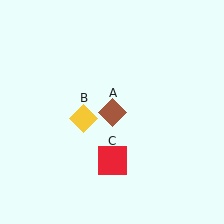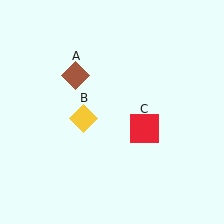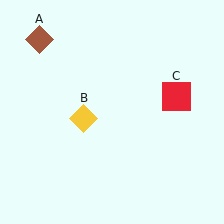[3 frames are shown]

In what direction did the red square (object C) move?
The red square (object C) moved up and to the right.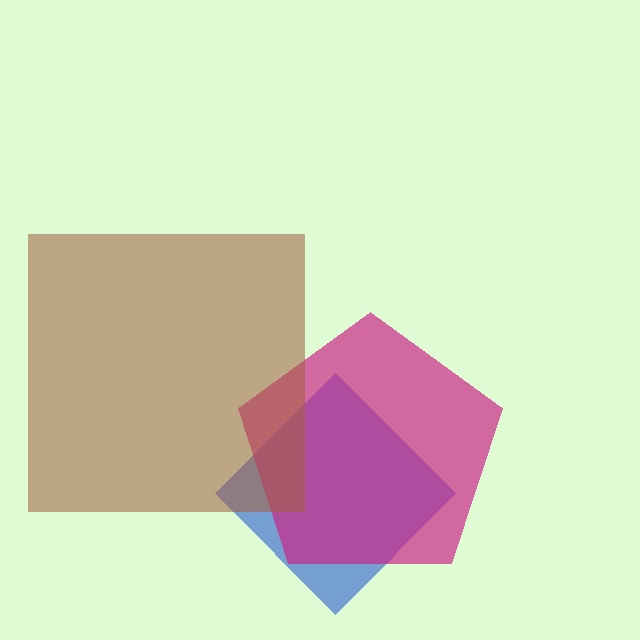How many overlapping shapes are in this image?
There are 3 overlapping shapes in the image.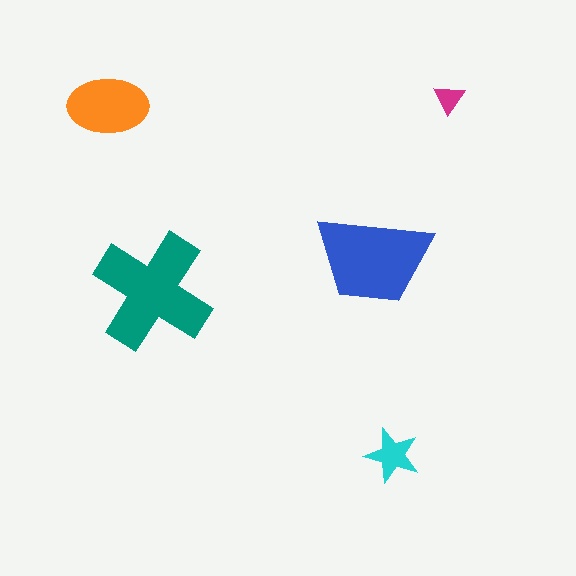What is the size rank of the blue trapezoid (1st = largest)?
2nd.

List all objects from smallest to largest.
The magenta triangle, the cyan star, the orange ellipse, the blue trapezoid, the teal cross.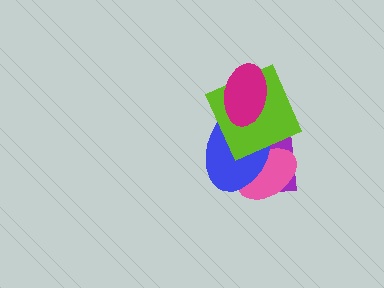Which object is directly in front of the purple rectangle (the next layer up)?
The pink ellipse is directly in front of the purple rectangle.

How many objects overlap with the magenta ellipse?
2 objects overlap with the magenta ellipse.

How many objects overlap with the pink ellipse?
2 objects overlap with the pink ellipse.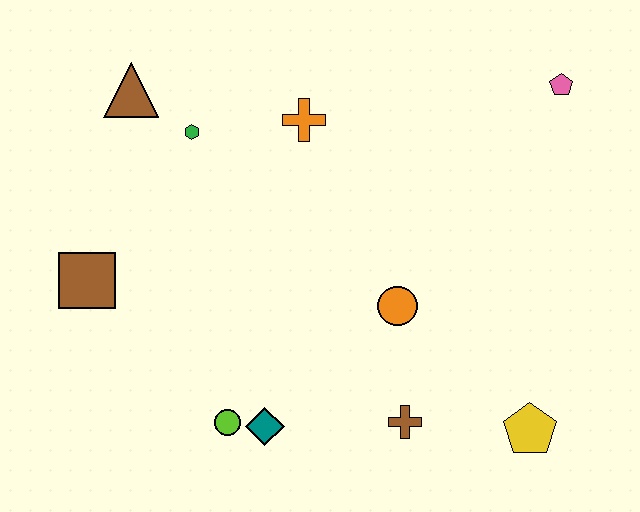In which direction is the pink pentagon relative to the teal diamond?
The pink pentagon is above the teal diamond.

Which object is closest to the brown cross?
The orange circle is closest to the brown cross.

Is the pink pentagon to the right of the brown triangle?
Yes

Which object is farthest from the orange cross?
The yellow pentagon is farthest from the orange cross.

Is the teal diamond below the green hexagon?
Yes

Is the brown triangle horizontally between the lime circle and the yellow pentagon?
No